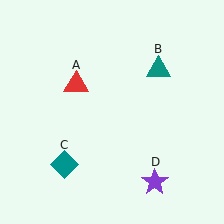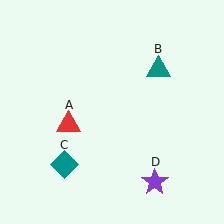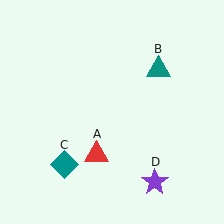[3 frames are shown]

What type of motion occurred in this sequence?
The red triangle (object A) rotated counterclockwise around the center of the scene.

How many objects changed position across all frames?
1 object changed position: red triangle (object A).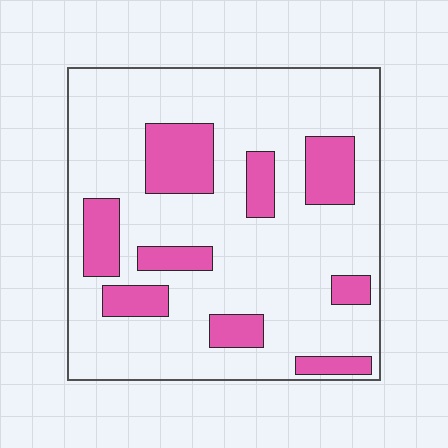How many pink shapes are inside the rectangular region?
9.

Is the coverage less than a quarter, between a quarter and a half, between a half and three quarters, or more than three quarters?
Less than a quarter.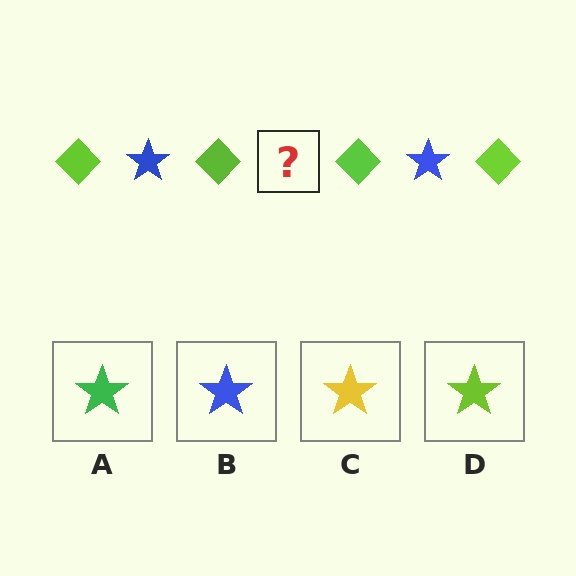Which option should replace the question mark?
Option B.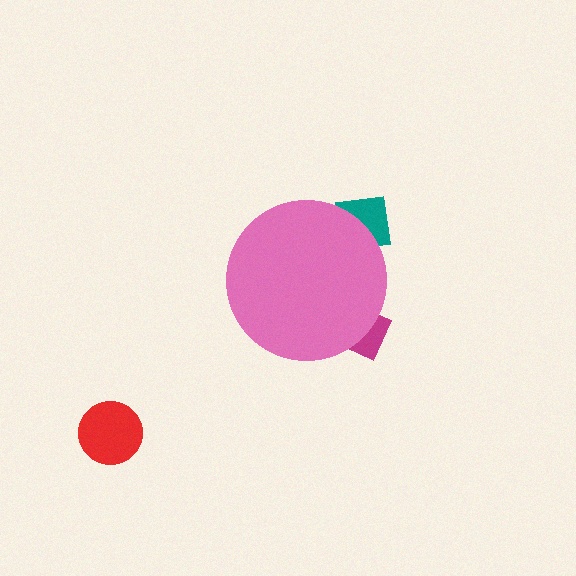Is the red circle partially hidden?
No, the red circle is fully visible.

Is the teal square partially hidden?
Yes, the teal square is partially hidden behind the pink circle.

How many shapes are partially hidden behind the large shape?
2 shapes are partially hidden.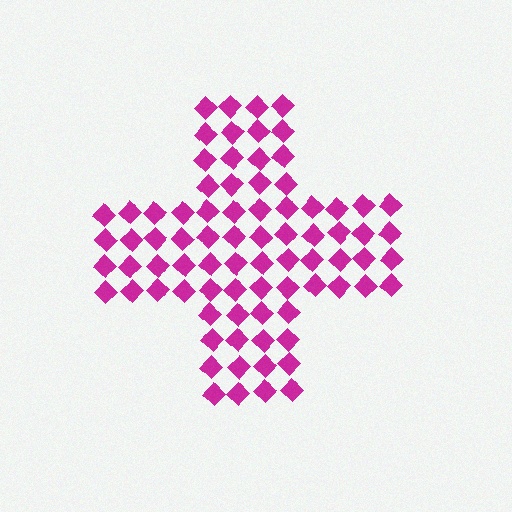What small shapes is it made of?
It is made of small diamonds.